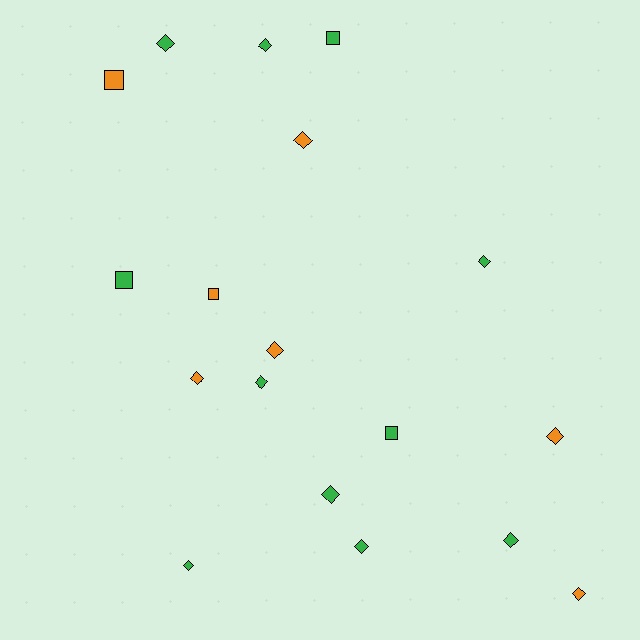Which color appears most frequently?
Green, with 11 objects.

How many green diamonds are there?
There are 8 green diamonds.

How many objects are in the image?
There are 18 objects.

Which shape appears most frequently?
Diamond, with 13 objects.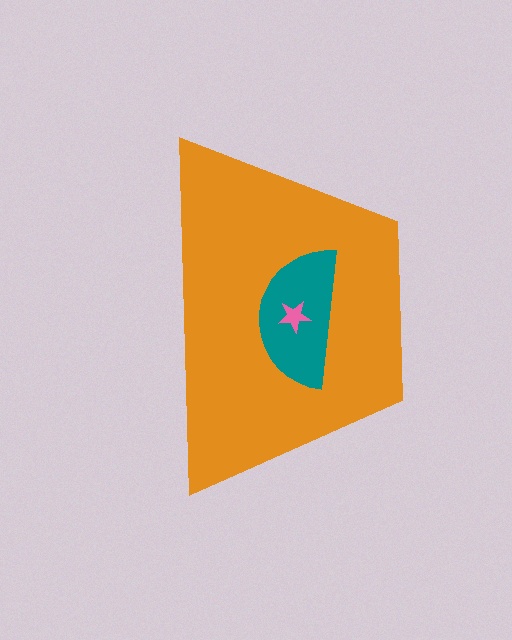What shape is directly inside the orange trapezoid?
The teal semicircle.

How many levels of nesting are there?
3.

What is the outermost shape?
The orange trapezoid.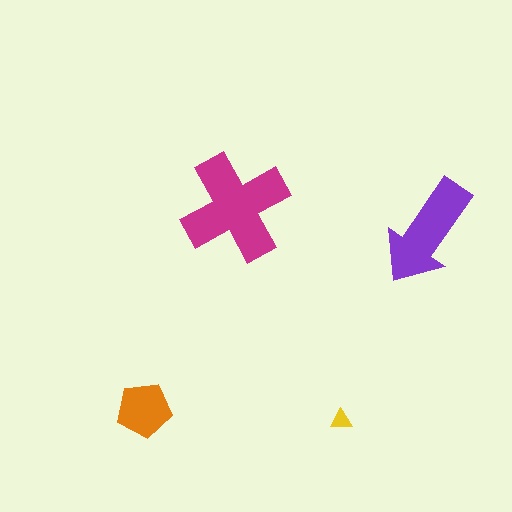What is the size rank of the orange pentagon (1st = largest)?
3rd.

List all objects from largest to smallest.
The magenta cross, the purple arrow, the orange pentagon, the yellow triangle.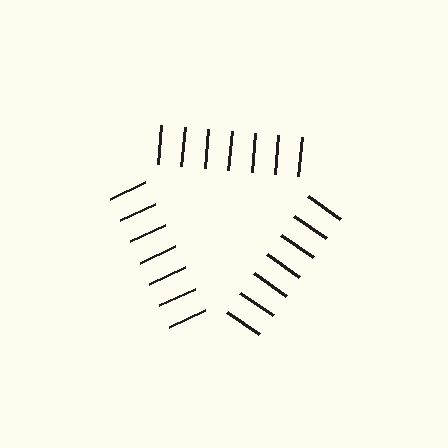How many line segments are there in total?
21 — 7 along each of the 3 edges.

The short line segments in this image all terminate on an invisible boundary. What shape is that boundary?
An illusory triangle — the line segments terminate on its edges but no continuous stroke is drawn.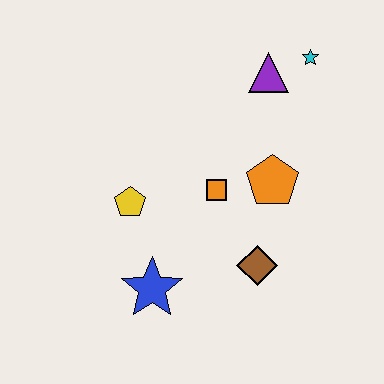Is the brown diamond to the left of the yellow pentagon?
No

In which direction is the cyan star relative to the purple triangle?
The cyan star is to the right of the purple triangle.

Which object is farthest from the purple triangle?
The blue star is farthest from the purple triangle.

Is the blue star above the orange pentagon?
No